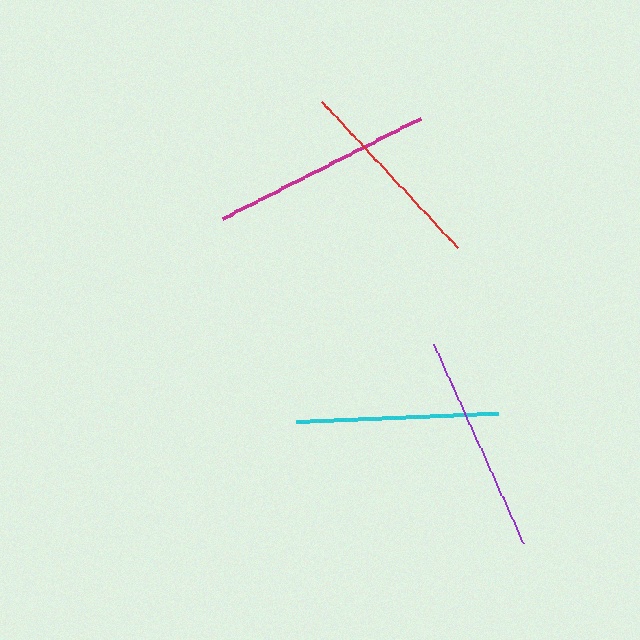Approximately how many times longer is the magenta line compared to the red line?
The magenta line is approximately 1.1 times the length of the red line.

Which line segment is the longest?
The magenta line is the longest at approximately 222 pixels.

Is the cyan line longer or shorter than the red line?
The cyan line is longer than the red line.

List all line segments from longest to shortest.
From longest to shortest: magenta, purple, cyan, red.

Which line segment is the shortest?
The red line is the shortest at approximately 200 pixels.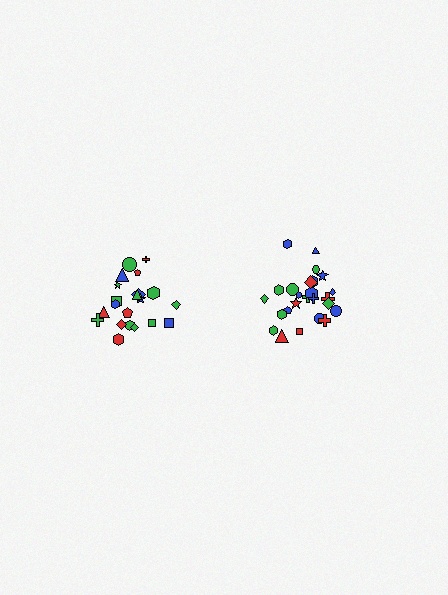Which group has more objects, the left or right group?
The right group.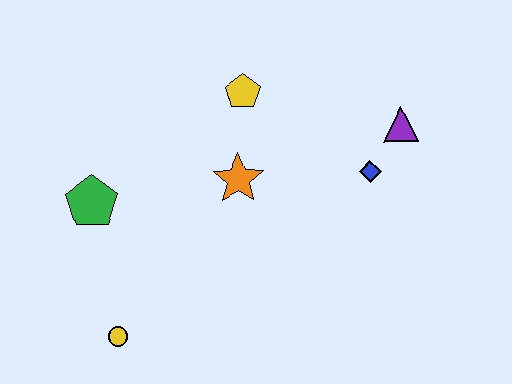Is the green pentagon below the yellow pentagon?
Yes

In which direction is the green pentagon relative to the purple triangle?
The green pentagon is to the left of the purple triangle.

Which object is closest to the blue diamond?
The purple triangle is closest to the blue diamond.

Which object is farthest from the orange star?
The yellow circle is farthest from the orange star.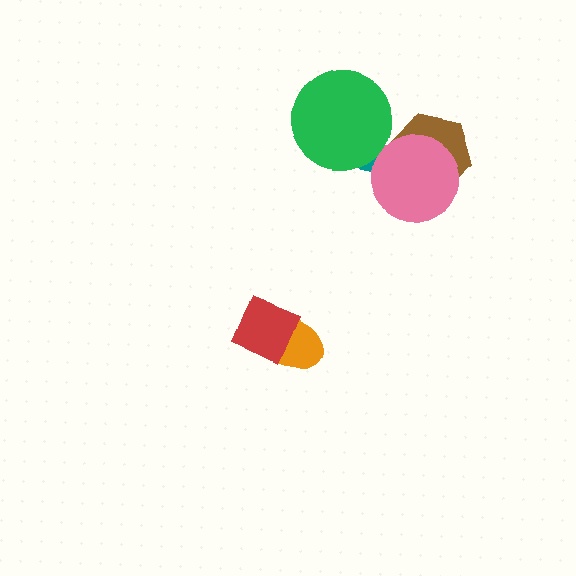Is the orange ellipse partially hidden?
Yes, it is partially covered by another shape.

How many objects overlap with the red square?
1 object overlaps with the red square.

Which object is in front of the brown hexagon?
The pink circle is in front of the brown hexagon.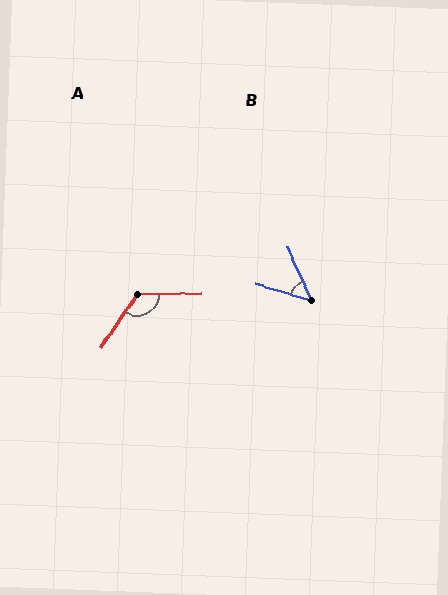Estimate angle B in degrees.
Approximately 50 degrees.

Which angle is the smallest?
B, at approximately 50 degrees.